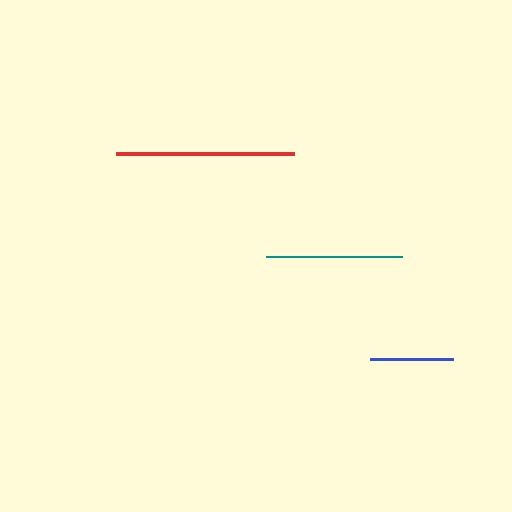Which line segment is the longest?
The red line is the longest at approximately 178 pixels.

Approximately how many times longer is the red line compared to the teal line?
The red line is approximately 1.3 times the length of the teal line.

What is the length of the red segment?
The red segment is approximately 178 pixels long.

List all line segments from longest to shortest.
From longest to shortest: red, teal, blue.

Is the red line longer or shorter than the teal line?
The red line is longer than the teal line.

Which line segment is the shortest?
The blue line is the shortest at approximately 83 pixels.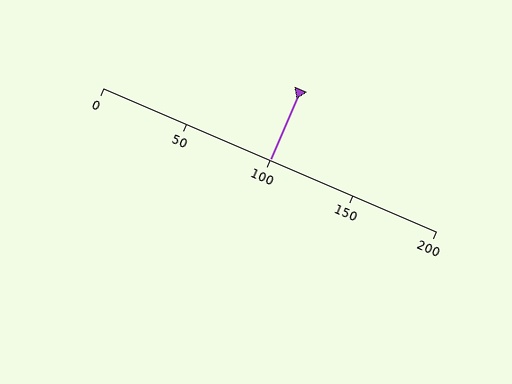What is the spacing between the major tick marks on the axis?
The major ticks are spaced 50 apart.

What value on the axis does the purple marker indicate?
The marker indicates approximately 100.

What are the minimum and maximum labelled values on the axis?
The axis runs from 0 to 200.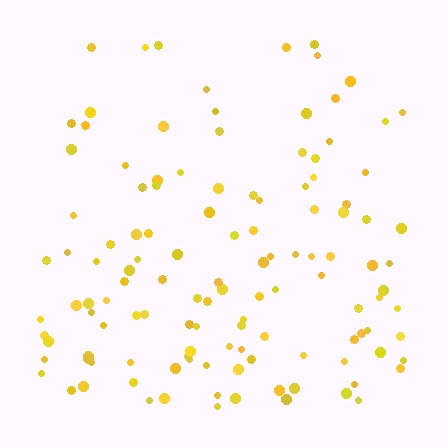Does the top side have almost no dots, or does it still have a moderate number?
Still a moderate number, just noticeably fewer than the bottom.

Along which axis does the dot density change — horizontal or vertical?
Vertical.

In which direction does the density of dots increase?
From top to bottom, with the bottom side densest.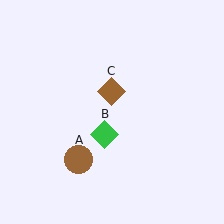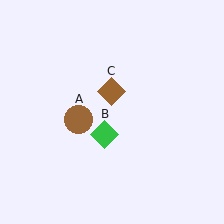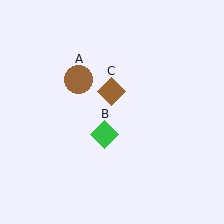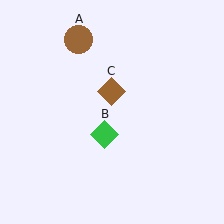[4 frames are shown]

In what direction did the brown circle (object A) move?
The brown circle (object A) moved up.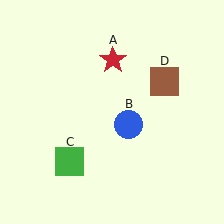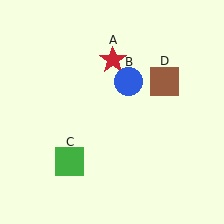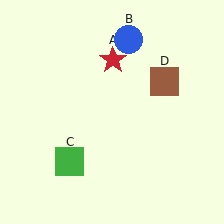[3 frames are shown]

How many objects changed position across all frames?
1 object changed position: blue circle (object B).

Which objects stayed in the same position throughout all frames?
Red star (object A) and green square (object C) and brown square (object D) remained stationary.